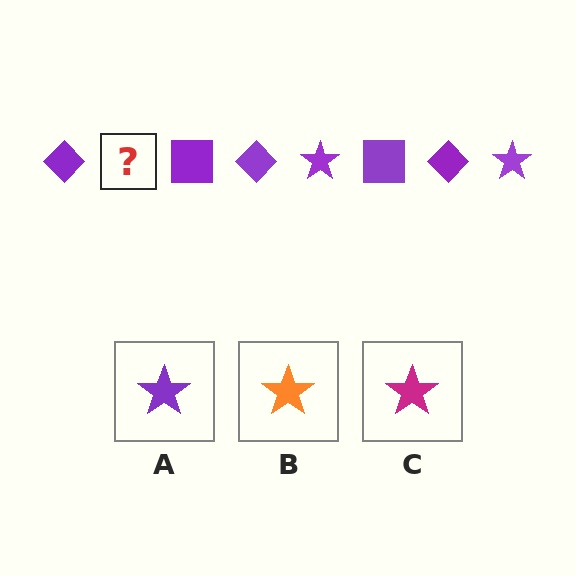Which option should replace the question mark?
Option A.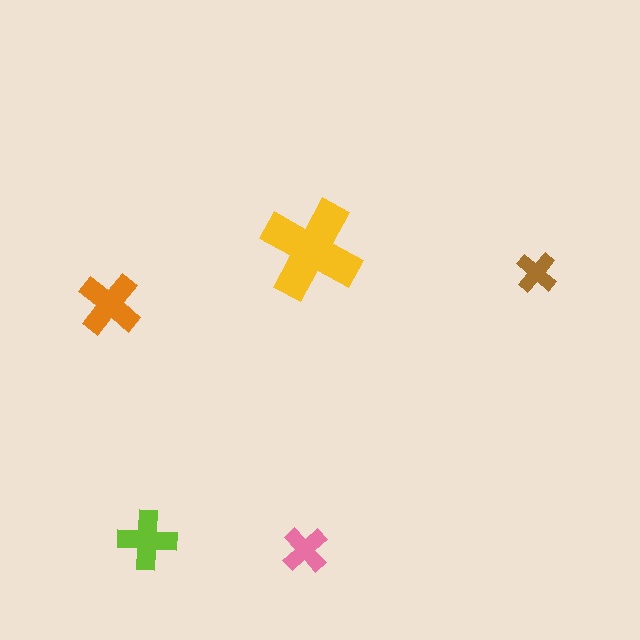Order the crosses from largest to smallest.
the yellow one, the orange one, the lime one, the pink one, the brown one.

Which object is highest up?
The yellow cross is topmost.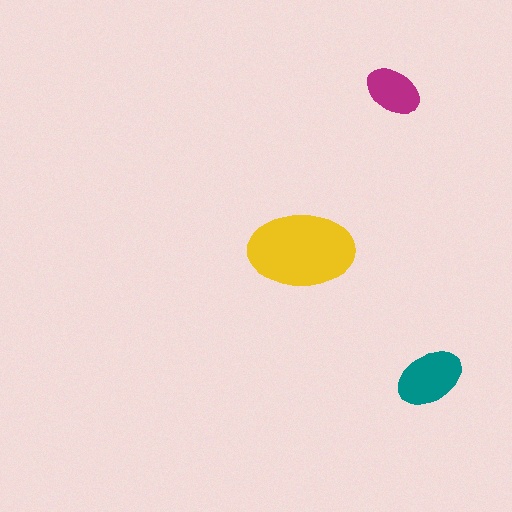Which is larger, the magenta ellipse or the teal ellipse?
The teal one.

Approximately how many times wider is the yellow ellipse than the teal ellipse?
About 1.5 times wider.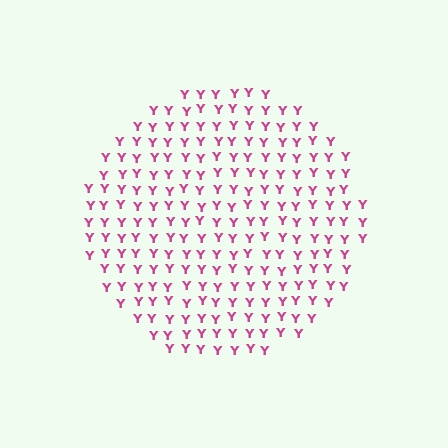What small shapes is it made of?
It is made of small letter Y's.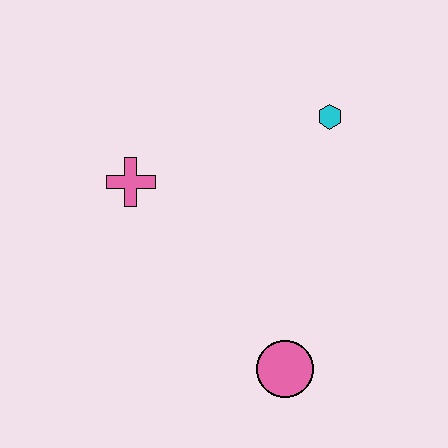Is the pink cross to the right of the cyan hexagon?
No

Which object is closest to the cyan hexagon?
The pink cross is closest to the cyan hexagon.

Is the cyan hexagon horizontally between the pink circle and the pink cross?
No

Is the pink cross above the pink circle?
Yes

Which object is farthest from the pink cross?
The pink circle is farthest from the pink cross.